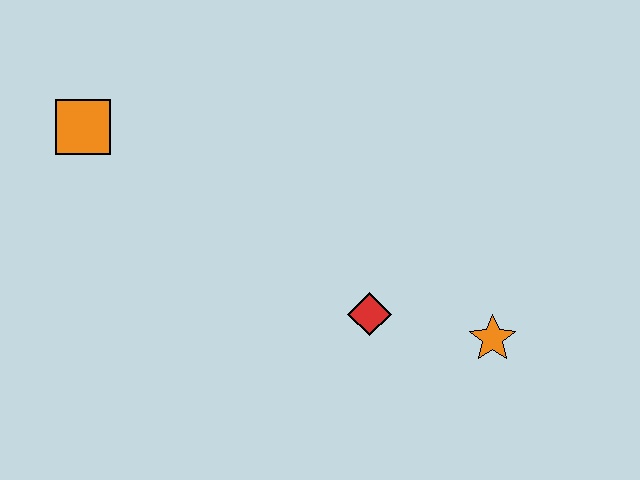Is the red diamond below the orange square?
Yes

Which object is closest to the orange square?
The red diamond is closest to the orange square.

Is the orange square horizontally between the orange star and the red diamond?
No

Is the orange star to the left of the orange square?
No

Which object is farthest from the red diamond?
The orange square is farthest from the red diamond.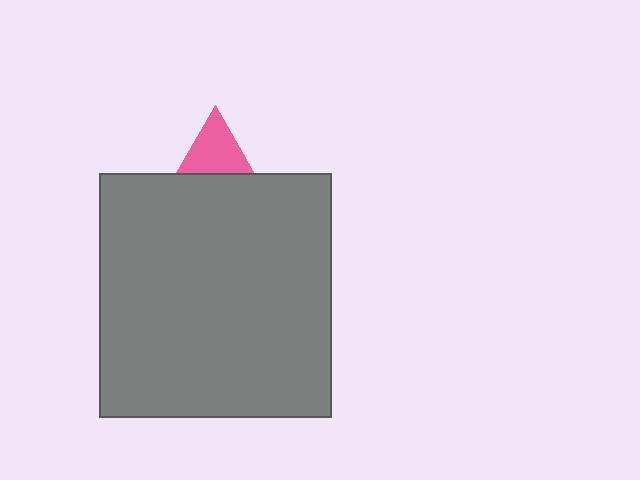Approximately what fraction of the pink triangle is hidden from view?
Roughly 64% of the pink triangle is hidden behind the gray rectangle.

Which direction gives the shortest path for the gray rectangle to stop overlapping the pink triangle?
Moving down gives the shortest separation.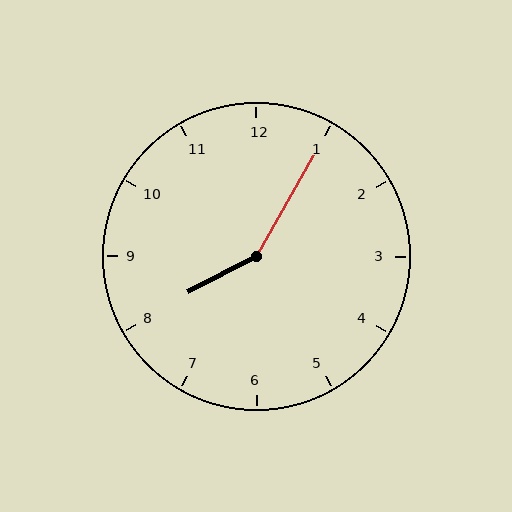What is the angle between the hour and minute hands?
Approximately 148 degrees.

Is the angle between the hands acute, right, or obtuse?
It is obtuse.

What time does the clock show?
8:05.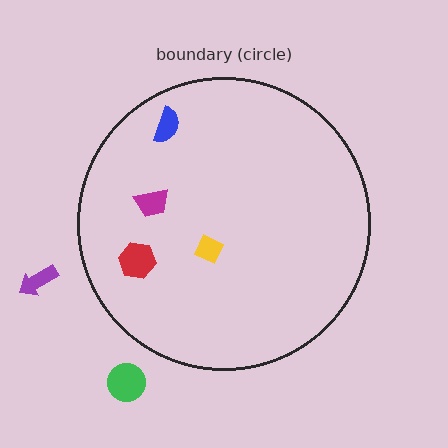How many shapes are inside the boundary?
4 inside, 2 outside.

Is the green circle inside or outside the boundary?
Outside.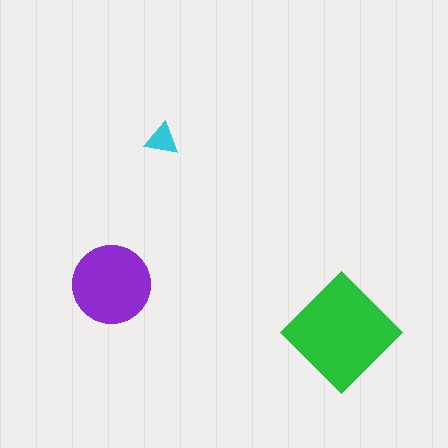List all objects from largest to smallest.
The green diamond, the purple circle, the cyan triangle.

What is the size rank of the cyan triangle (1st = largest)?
3rd.